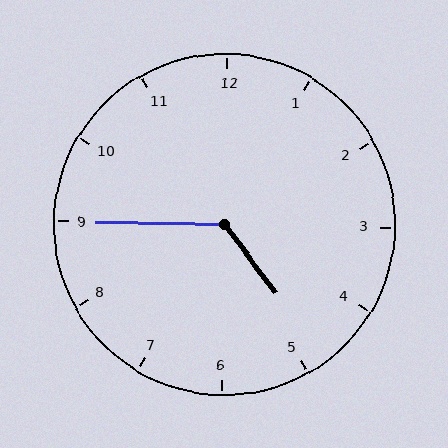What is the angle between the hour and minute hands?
Approximately 128 degrees.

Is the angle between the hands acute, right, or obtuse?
It is obtuse.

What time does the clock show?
4:45.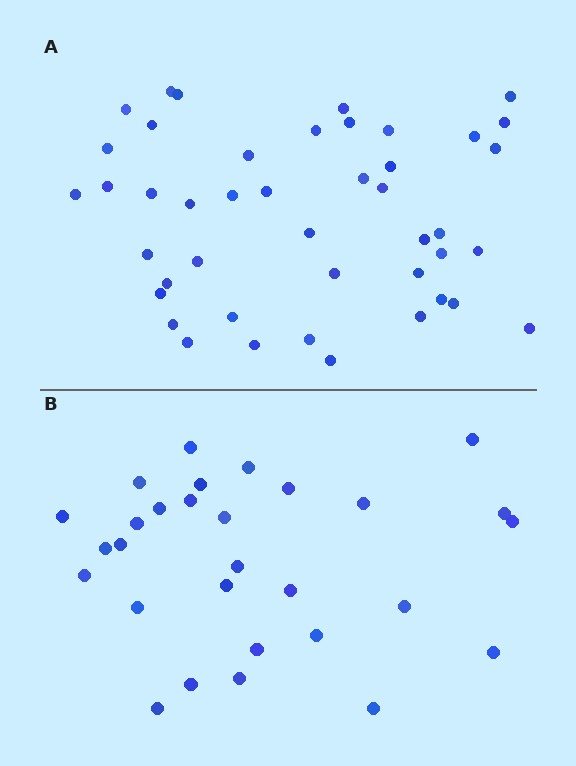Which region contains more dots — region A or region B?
Region A (the top region) has more dots.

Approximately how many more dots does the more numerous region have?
Region A has approximately 15 more dots than region B.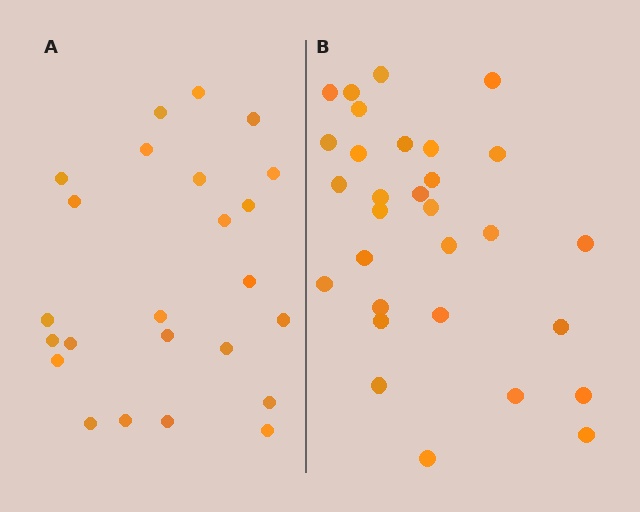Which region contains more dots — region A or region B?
Region B (the right region) has more dots.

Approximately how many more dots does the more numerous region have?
Region B has about 6 more dots than region A.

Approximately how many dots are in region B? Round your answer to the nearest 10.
About 30 dots.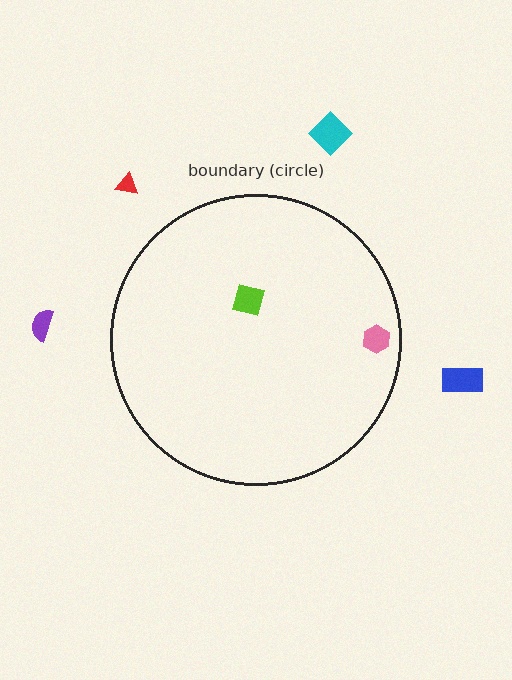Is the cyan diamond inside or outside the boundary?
Outside.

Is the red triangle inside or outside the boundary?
Outside.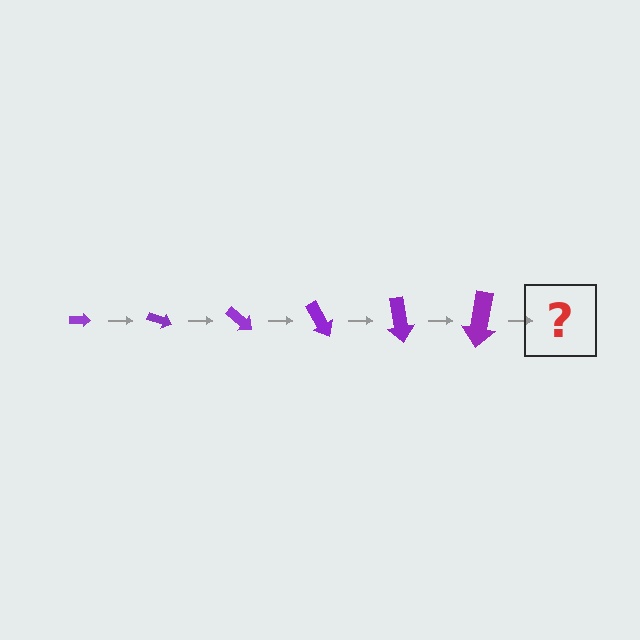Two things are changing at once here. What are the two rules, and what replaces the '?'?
The two rules are that the arrow grows larger each step and it rotates 20 degrees each step. The '?' should be an arrow, larger than the previous one and rotated 120 degrees from the start.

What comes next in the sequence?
The next element should be an arrow, larger than the previous one and rotated 120 degrees from the start.